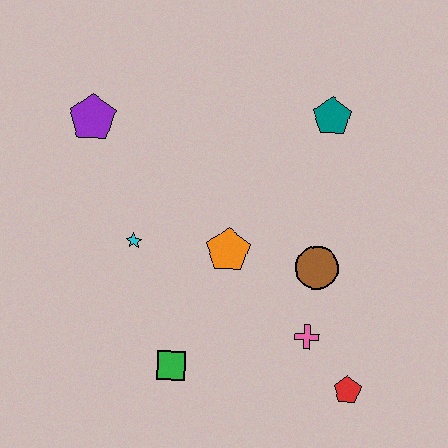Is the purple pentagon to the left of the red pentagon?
Yes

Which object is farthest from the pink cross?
The purple pentagon is farthest from the pink cross.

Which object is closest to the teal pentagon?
The brown circle is closest to the teal pentagon.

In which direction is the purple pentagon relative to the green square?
The purple pentagon is above the green square.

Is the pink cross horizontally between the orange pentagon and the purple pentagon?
No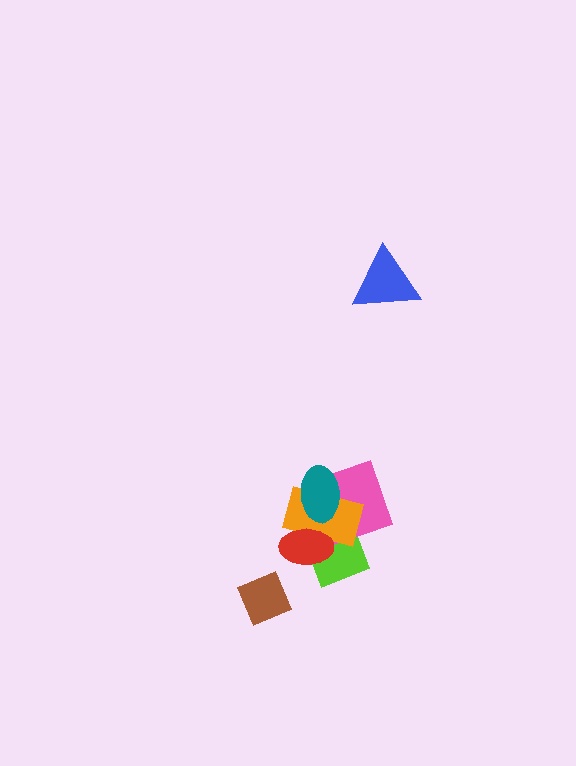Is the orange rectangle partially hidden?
Yes, it is partially covered by another shape.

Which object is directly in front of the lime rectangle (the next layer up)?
The pink square is directly in front of the lime rectangle.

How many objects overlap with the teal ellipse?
3 objects overlap with the teal ellipse.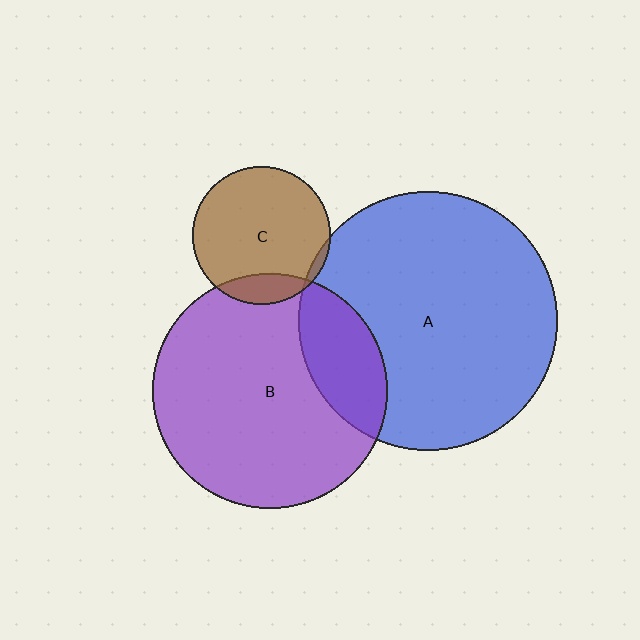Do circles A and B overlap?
Yes.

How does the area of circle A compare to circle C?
Approximately 3.6 times.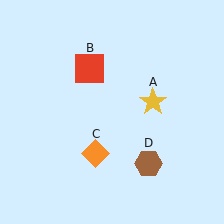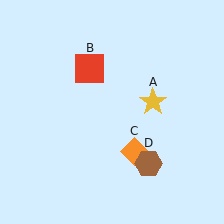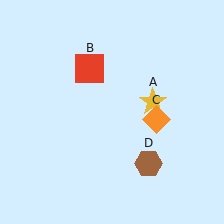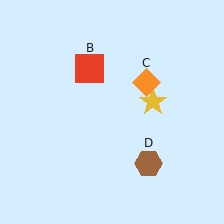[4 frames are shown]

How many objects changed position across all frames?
1 object changed position: orange diamond (object C).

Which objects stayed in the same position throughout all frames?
Yellow star (object A) and red square (object B) and brown hexagon (object D) remained stationary.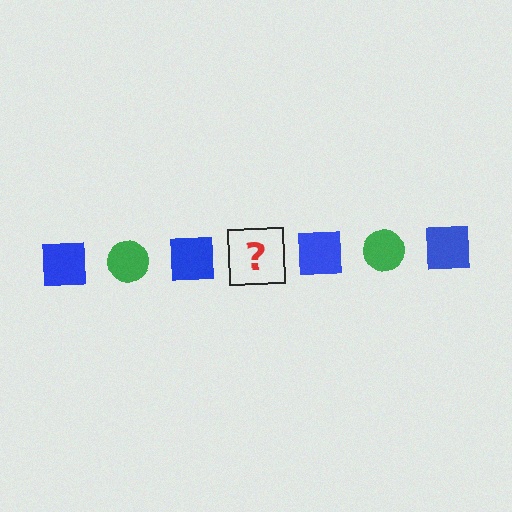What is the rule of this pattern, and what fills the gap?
The rule is that the pattern alternates between blue square and green circle. The gap should be filled with a green circle.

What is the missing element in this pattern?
The missing element is a green circle.